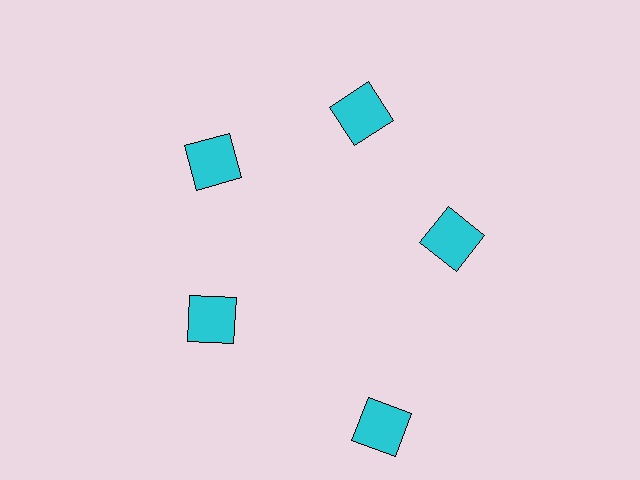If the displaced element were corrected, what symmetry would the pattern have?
It would have 5-fold rotational symmetry — the pattern would map onto itself every 72 degrees.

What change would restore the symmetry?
The symmetry would be restored by moving it inward, back onto the ring so that all 5 squares sit at equal angles and equal distance from the center.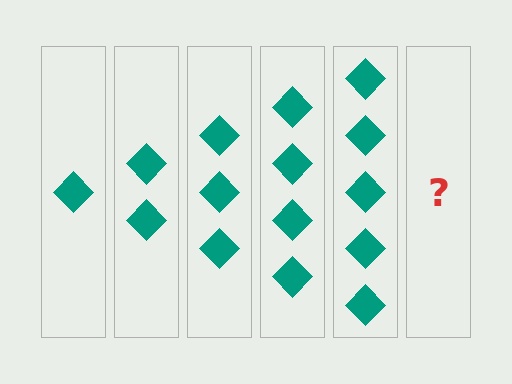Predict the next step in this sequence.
The next step is 6 diamonds.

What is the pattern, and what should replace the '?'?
The pattern is that each step adds one more diamond. The '?' should be 6 diamonds.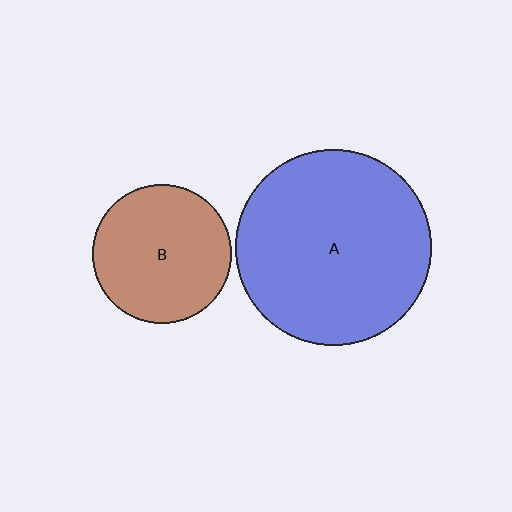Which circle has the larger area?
Circle A (blue).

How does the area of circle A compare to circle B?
Approximately 2.0 times.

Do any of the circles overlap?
No, none of the circles overlap.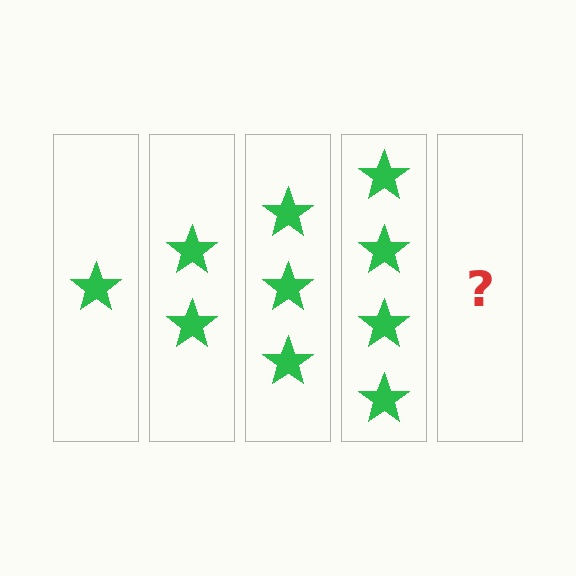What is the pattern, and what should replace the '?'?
The pattern is that each step adds one more star. The '?' should be 5 stars.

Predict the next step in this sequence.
The next step is 5 stars.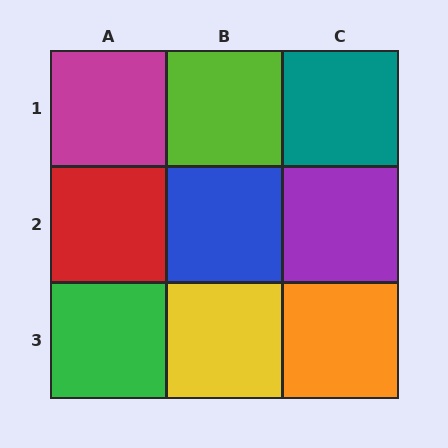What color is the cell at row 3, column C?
Orange.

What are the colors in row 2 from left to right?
Red, blue, purple.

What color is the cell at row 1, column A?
Magenta.